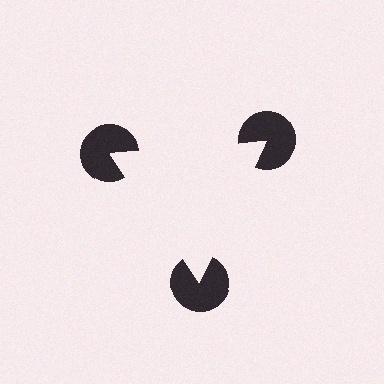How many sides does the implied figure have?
3 sides.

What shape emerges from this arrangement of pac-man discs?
An illusory triangle — its edges are inferred from the aligned wedge cuts in the pac-man discs, not physically drawn.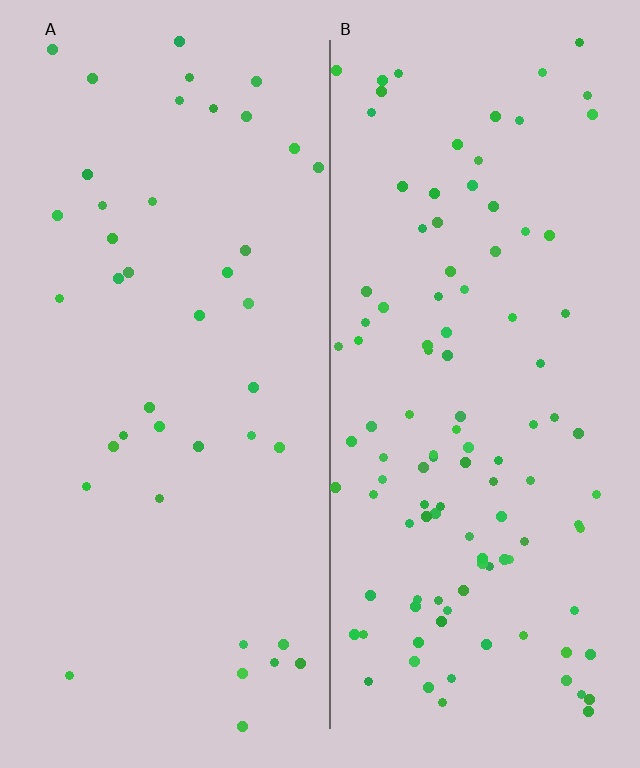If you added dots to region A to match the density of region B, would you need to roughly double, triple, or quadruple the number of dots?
Approximately triple.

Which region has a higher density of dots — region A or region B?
B (the right).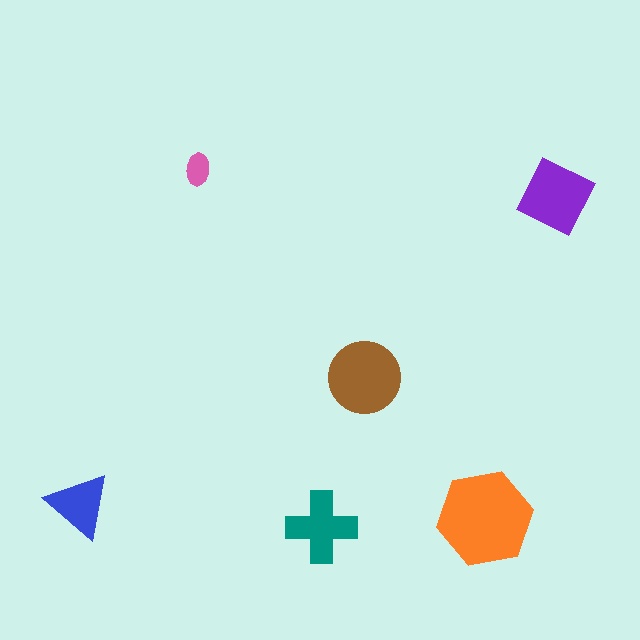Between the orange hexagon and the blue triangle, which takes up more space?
The orange hexagon.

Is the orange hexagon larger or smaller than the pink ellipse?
Larger.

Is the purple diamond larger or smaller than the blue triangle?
Larger.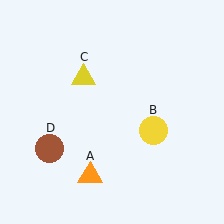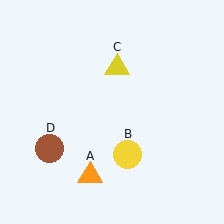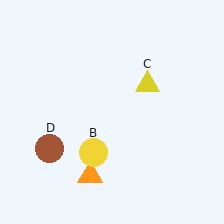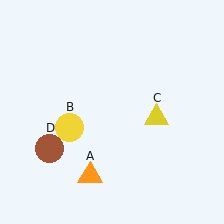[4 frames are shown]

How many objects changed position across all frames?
2 objects changed position: yellow circle (object B), yellow triangle (object C).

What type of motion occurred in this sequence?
The yellow circle (object B), yellow triangle (object C) rotated clockwise around the center of the scene.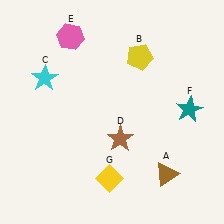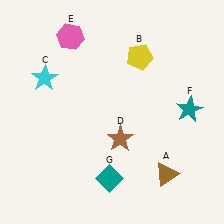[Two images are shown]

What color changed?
The diamond (G) changed from yellow in Image 1 to teal in Image 2.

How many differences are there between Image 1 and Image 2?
There is 1 difference between the two images.